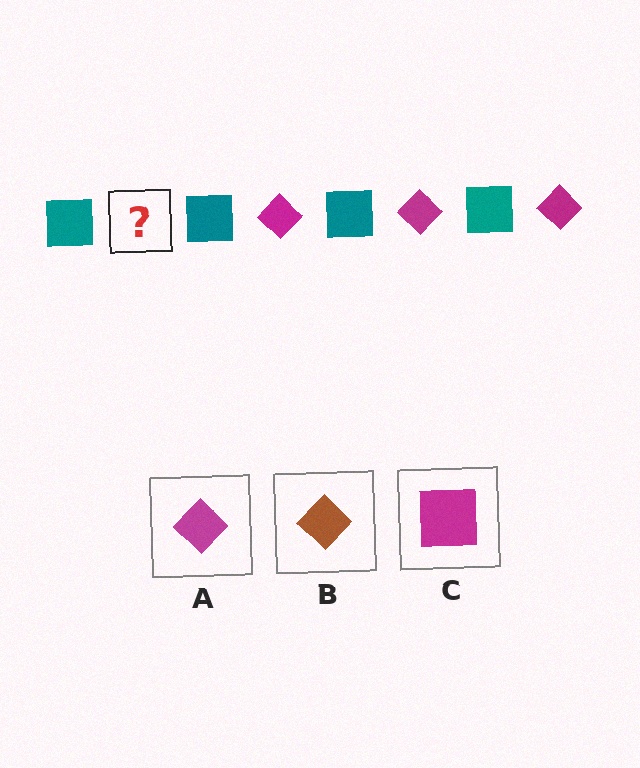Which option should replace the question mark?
Option A.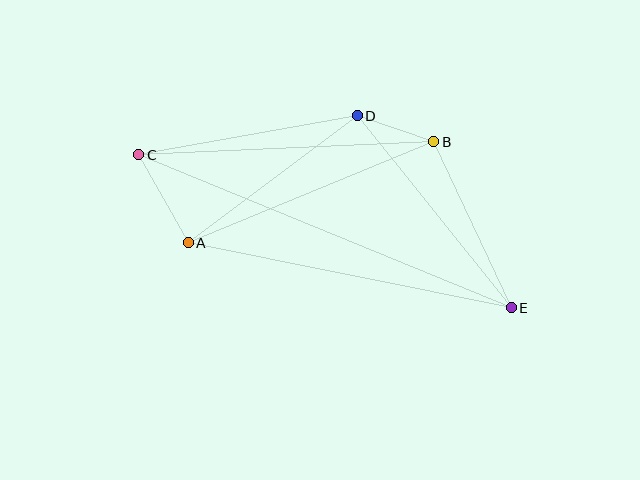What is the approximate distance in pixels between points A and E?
The distance between A and E is approximately 329 pixels.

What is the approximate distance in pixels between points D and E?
The distance between D and E is approximately 246 pixels.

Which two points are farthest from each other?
Points C and E are farthest from each other.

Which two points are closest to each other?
Points B and D are closest to each other.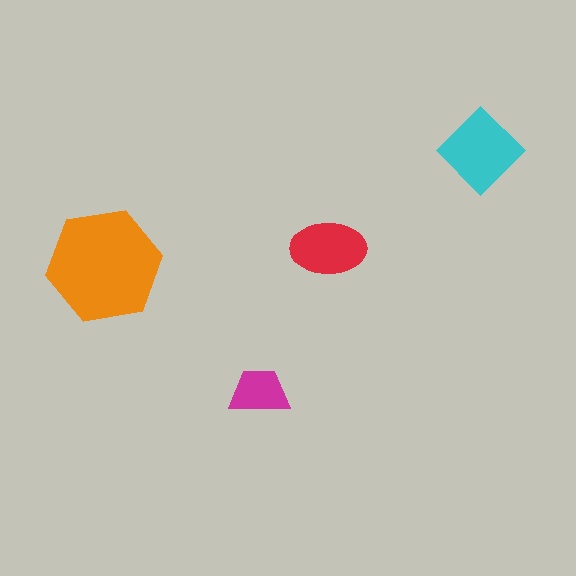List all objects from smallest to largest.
The magenta trapezoid, the red ellipse, the cyan diamond, the orange hexagon.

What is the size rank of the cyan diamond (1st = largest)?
2nd.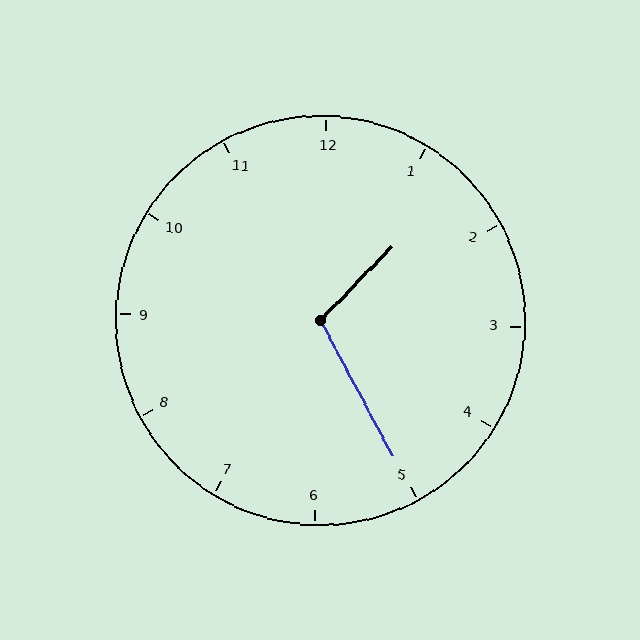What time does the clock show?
1:25.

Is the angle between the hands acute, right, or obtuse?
It is obtuse.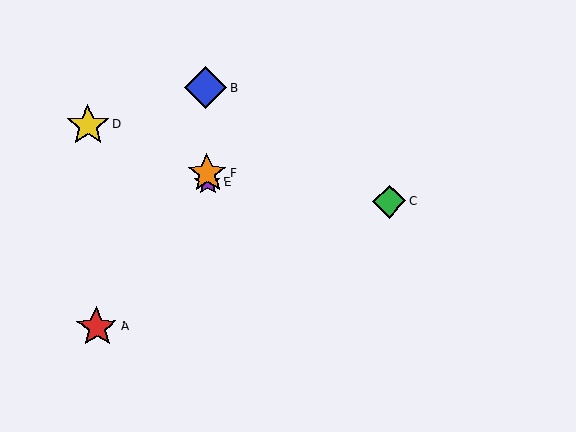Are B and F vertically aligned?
Yes, both are at x≈206.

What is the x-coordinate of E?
Object E is at x≈207.